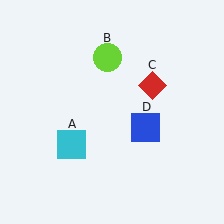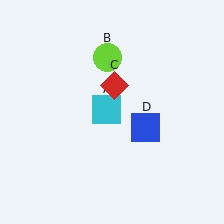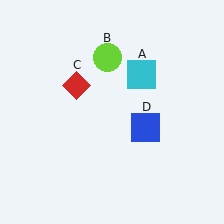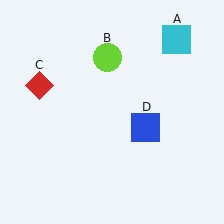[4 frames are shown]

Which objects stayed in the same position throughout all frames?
Lime circle (object B) and blue square (object D) remained stationary.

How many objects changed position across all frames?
2 objects changed position: cyan square (object A), red diamond (object C).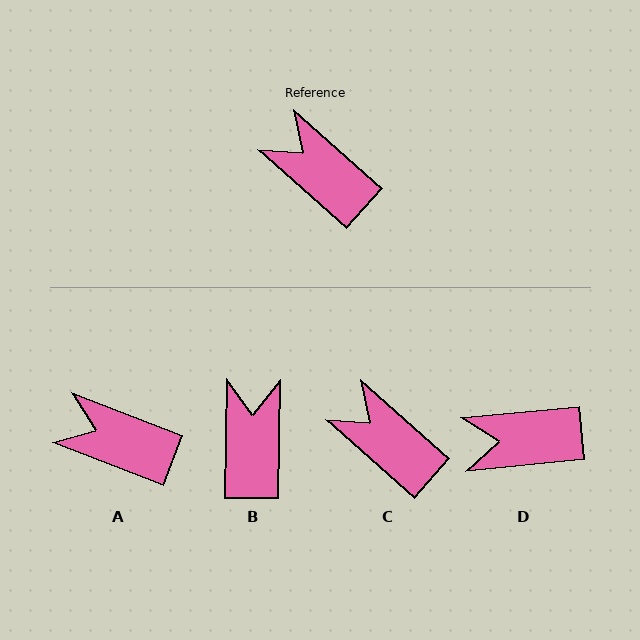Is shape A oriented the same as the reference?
No, it is off by about 20 degrees.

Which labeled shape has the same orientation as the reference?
C.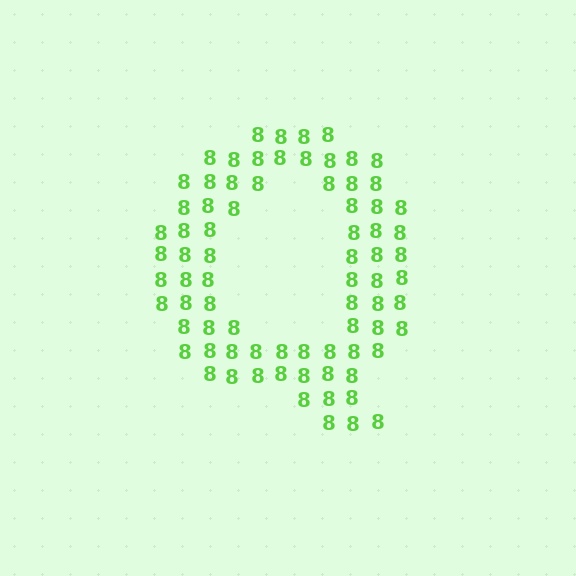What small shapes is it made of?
It is made of small digit 8's.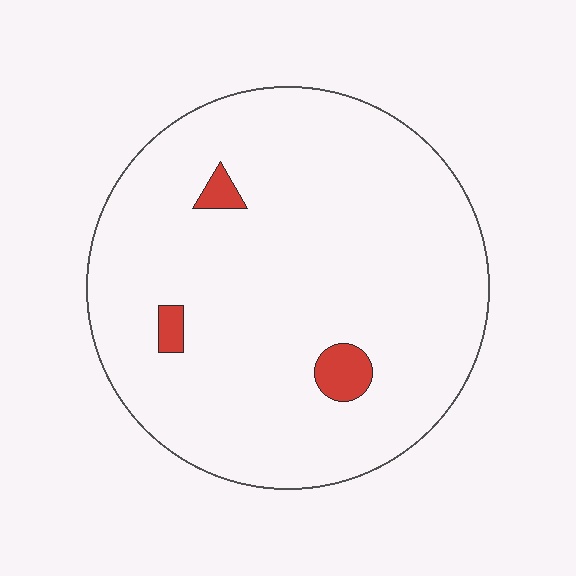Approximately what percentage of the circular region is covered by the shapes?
Approximately 5%.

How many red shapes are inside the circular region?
3.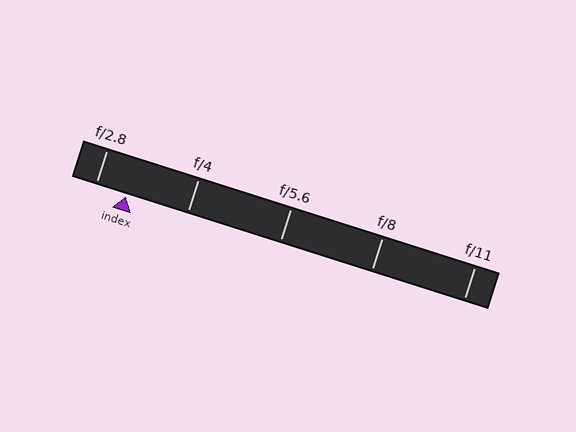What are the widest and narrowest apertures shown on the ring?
The widest aperture shown is f/2.8 and the narrowest is f/11.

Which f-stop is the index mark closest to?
The index mark is closest to f/2.8.